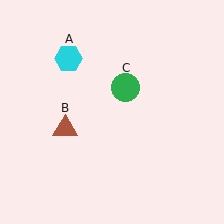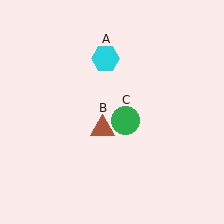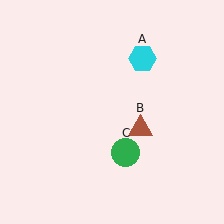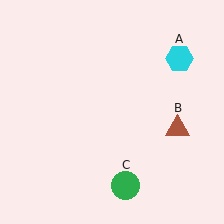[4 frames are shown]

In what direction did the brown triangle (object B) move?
The brown triangle (object B) moved right.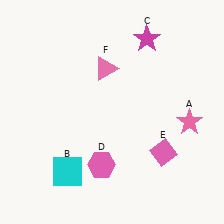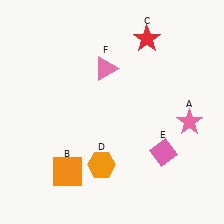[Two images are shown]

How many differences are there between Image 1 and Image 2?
There are 3 differences between the two images.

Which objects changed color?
B changed from cyan to orange. C changed from magenta to red. D changed from pink to orange.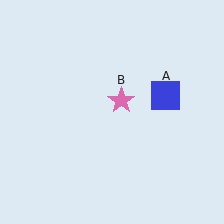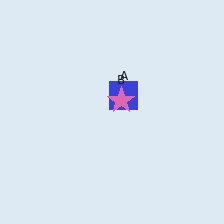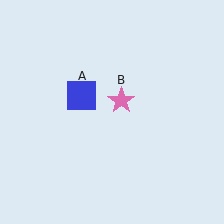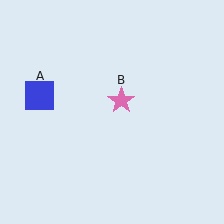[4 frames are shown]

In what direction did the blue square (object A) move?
The blue square (object A) moved left.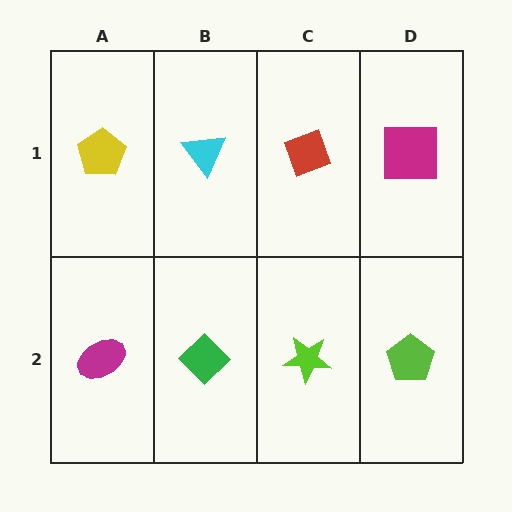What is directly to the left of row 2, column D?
A lime star.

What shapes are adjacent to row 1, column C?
A lime star (row 2, column C), a cyan triangle (row 1, column B), a magenta square (row 1, column D).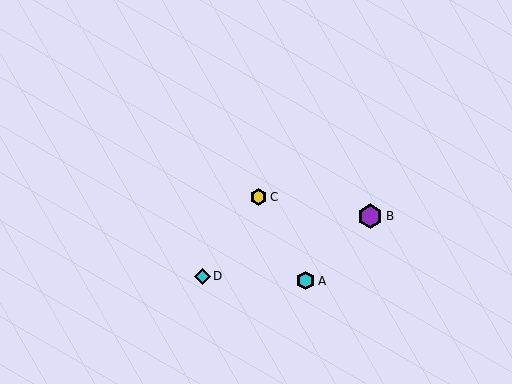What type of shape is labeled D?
Shape D is a cyan diamond.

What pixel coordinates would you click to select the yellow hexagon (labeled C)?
Click at (259, 197) to select the yellow hexagon C.